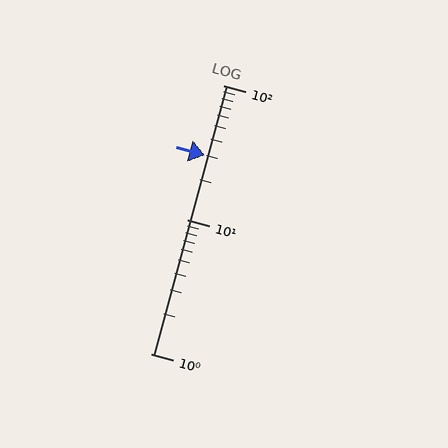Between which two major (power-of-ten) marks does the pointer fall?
The pointer is between 10 and 100.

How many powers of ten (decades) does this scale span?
The scale spans 2 decades, from 1 to 100.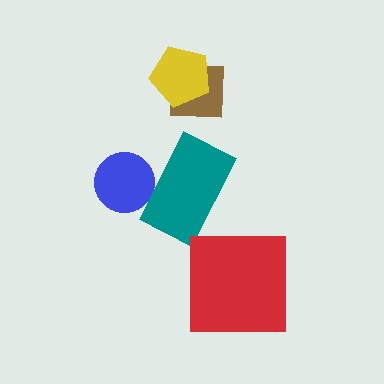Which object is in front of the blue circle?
The teal rectangle is in front of the blue circle.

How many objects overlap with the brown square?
1 object overlaps with the brown square.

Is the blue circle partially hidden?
Yes, it is partially covered by another shape.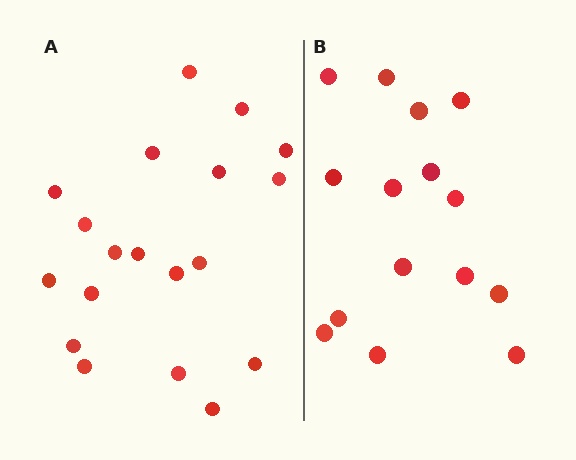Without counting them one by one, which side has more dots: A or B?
Region A (the left region) has more dots.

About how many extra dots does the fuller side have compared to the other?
Region A has about 4 more dots than region B.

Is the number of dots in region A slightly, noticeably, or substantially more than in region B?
Region A has noticeably more, but not dramatically so. The ratio is roughly 1.3 to 1.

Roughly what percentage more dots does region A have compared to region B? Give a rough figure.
About 25% more.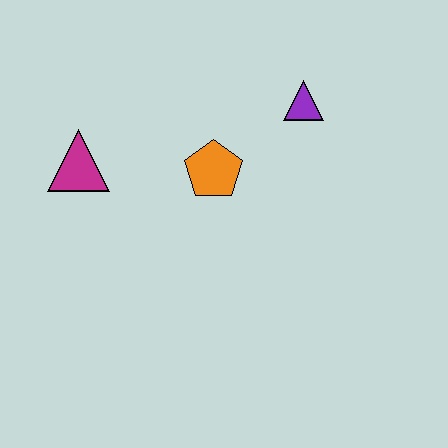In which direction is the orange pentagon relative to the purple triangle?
The orange pentagon is to the left of the purple triangle.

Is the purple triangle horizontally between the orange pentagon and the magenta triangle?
No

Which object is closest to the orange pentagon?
The purple triangle is closest to the orange pentagon.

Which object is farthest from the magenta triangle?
The purple triangle is farthest from the magenta triangle.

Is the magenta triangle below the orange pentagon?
No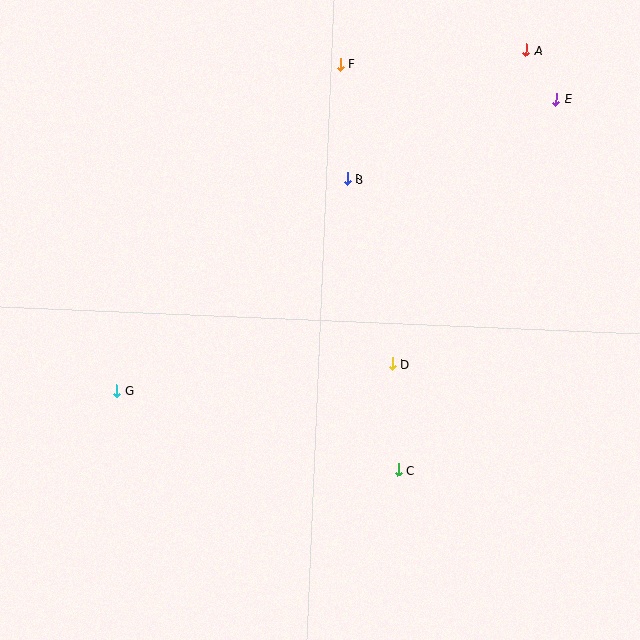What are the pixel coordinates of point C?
Point C is at (398, 470).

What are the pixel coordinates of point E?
Point E is at (556, 99).